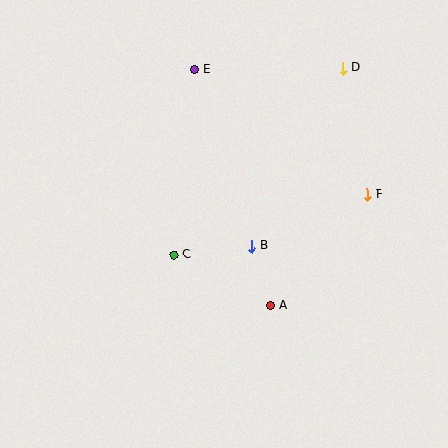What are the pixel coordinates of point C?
Point C is at (174, 255).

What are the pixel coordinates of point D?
Point D is at (343, 68).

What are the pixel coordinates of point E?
Point E is at (195, 70).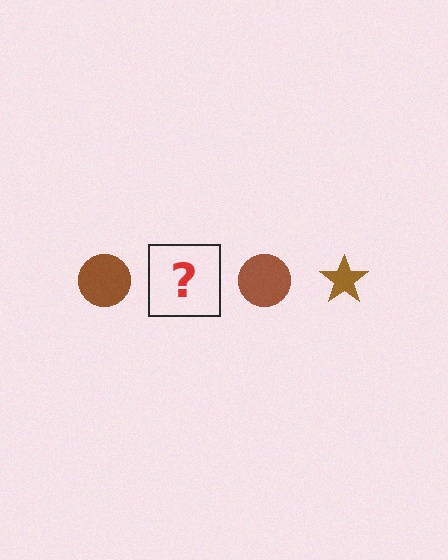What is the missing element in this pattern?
The missing element is a brown star.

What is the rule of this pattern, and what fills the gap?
The rule is that the pattern cycles through circle, star shapes in brown. The gap should be filled with a brown star.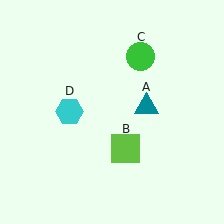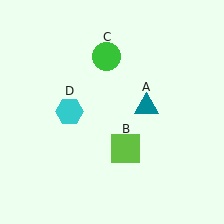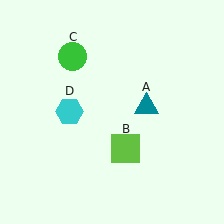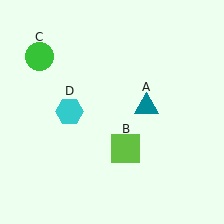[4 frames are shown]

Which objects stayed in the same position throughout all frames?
Teal triangle (object A) and lime square (object B) and cyan hexagon (object D) remained stationary.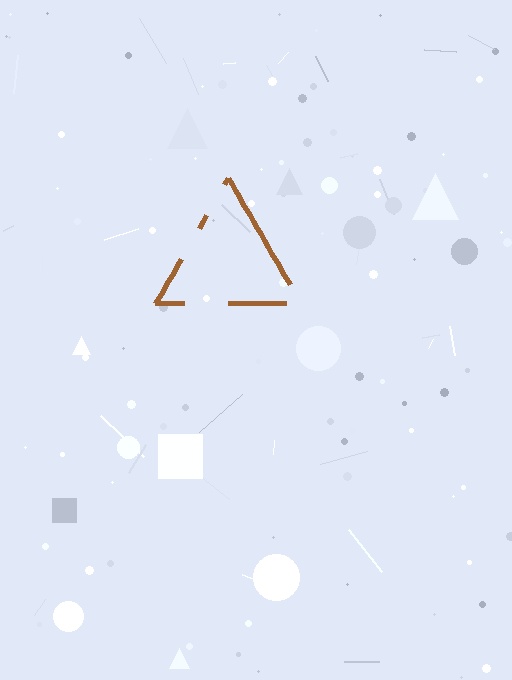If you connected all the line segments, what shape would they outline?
They would outline a triangle.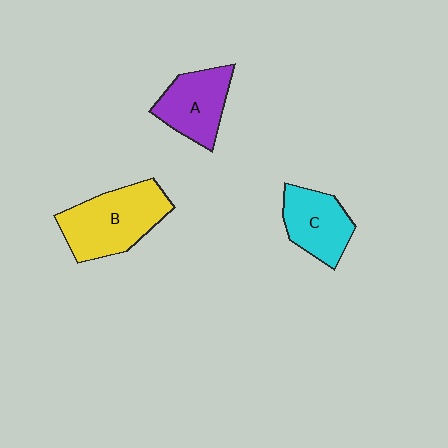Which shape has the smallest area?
Shape C (cyan).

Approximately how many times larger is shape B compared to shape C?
Approximately 1.5 times.